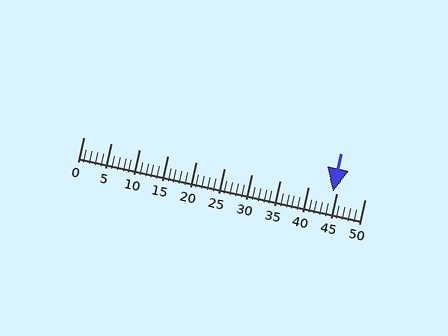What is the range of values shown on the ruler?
The ruler shows values from 0 to 50.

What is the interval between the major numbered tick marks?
The major tick marks are spaced 5 units apart.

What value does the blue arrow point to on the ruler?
The blue arrow points to approximately 44.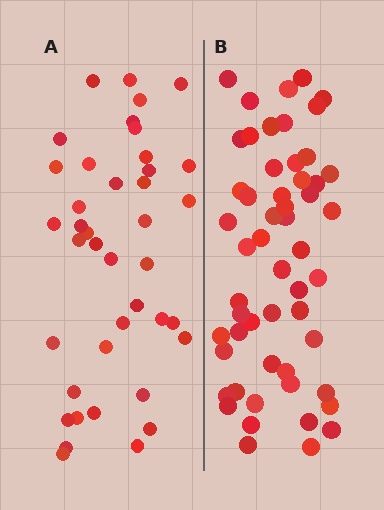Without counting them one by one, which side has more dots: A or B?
Region B (the right region) has more dots.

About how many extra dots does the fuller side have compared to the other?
Region B has approximately 15 more dots than region A.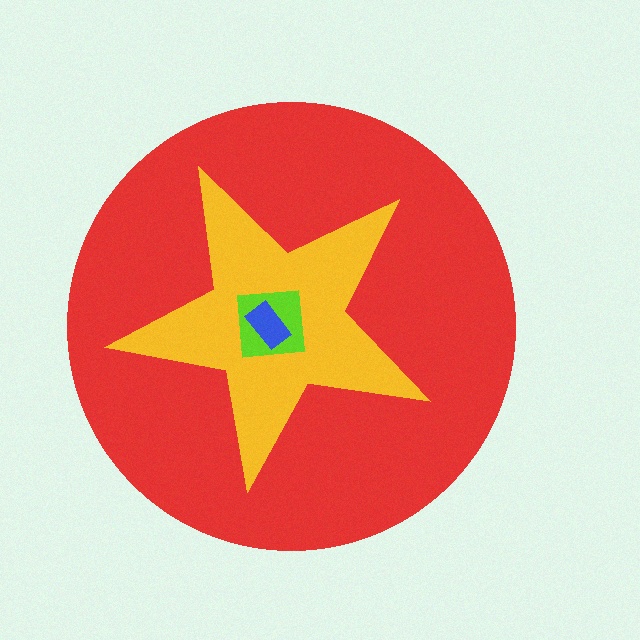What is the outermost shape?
The red circle.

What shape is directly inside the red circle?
The yellow star.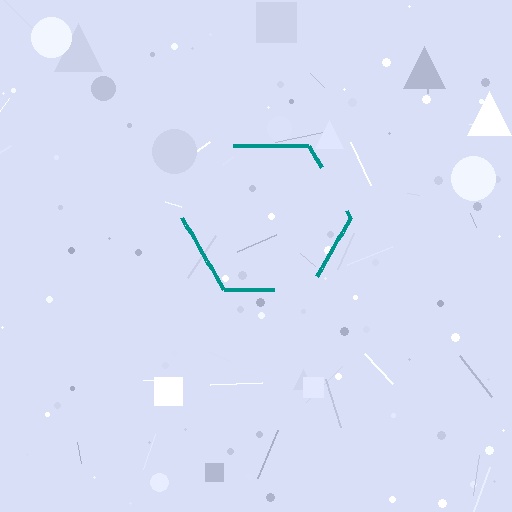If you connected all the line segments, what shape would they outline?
They would outline a hexagon.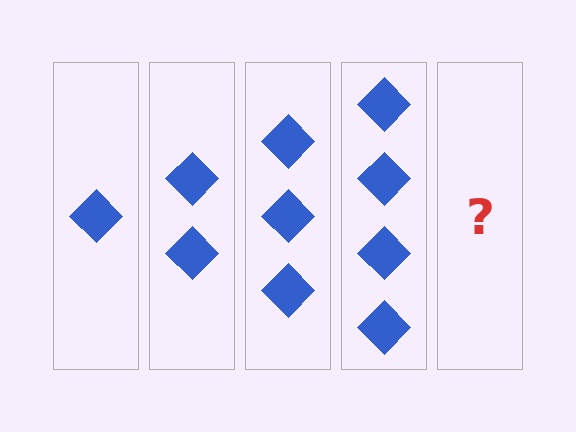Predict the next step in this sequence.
The next step is 5 diamonds.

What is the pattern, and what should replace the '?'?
The pattern is that each step adds one more diamond. The '?' should be 5 diamonds.